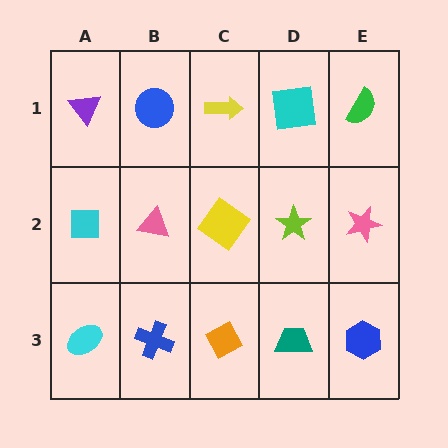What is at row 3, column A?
A cyan ellipse.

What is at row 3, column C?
An orange diamond.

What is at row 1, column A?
A purple triangle.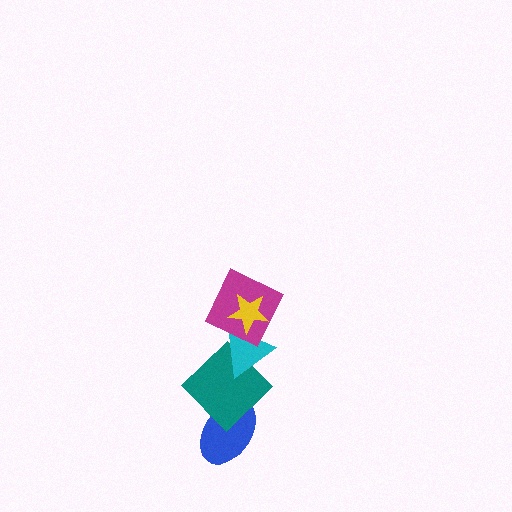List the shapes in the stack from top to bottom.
From top to bottom: the yellow star, the magenta square, the cyan triangle, the teal diamond, the blue ellipse.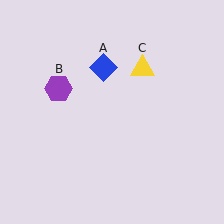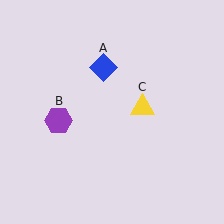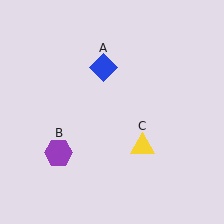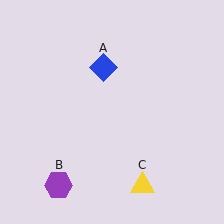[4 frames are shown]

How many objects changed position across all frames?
2 objects changed position: purple hexagon (object B), yellow triangle (object C).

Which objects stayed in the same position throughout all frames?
Blue diamond (object A) remained stationary.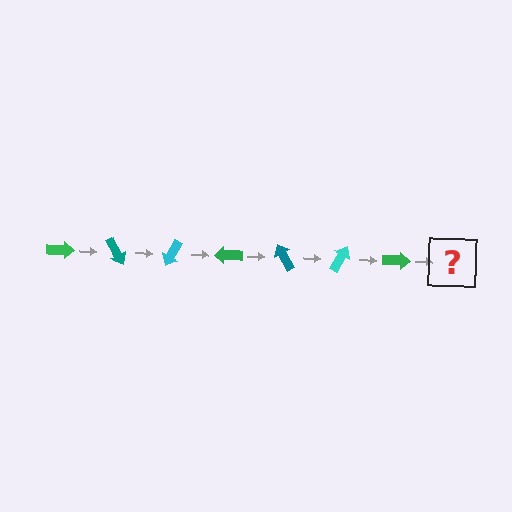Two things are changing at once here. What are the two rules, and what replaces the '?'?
The two rules are that it rotates 60 degrees each step and the color cycles through green, teal, and cyan. The '?' should be a teal arrow, rotated 420 degrees from the start.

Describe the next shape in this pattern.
It should be a teal arrow, rotated 420 degrees from the start.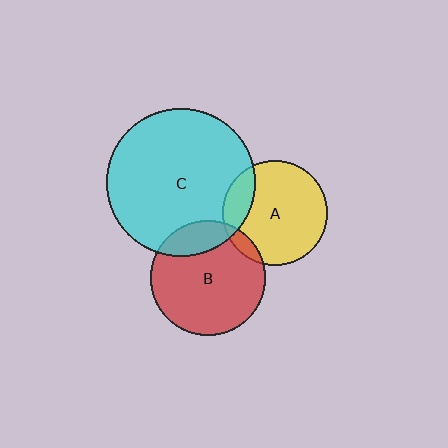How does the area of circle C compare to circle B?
Approximately 1.7 times.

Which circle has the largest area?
Circle C (cyan).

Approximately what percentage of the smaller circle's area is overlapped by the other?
Approximately 15%.